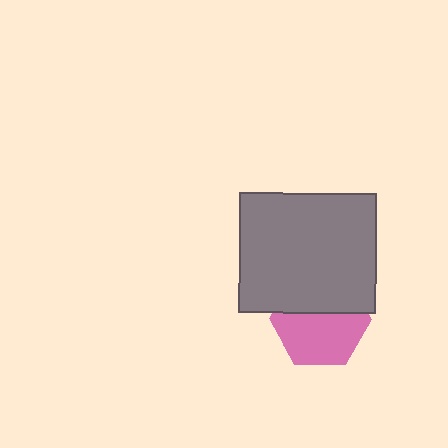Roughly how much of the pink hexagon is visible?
About half of it is visible (roughly 58%).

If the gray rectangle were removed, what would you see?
You would see the complete pink hexagon.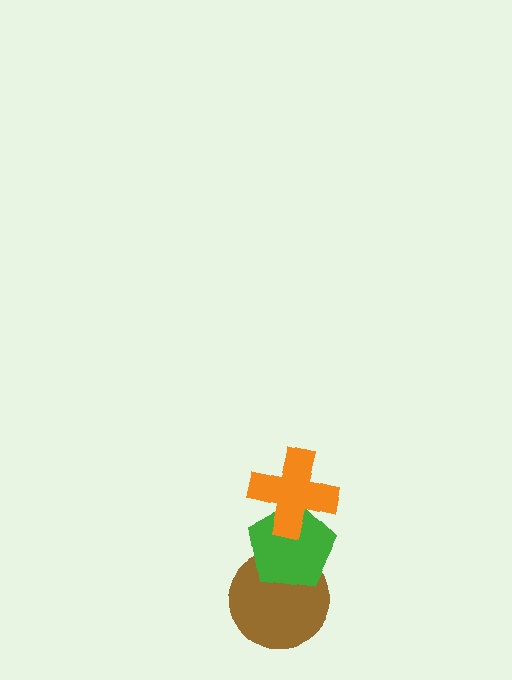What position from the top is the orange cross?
The orange cross is 1st from the top.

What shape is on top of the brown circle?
The green pentagon is on top of the brown circle.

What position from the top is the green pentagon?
The green pentagon is 2nd from the top.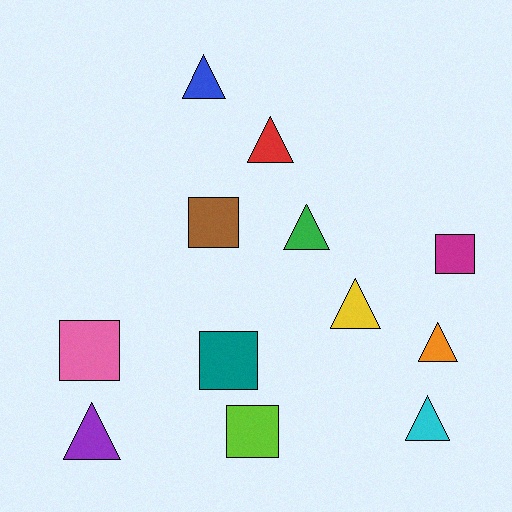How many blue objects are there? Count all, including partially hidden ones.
There is 1 blue object.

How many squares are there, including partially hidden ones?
There are 5 squares.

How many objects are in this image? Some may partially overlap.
There are 12 objects.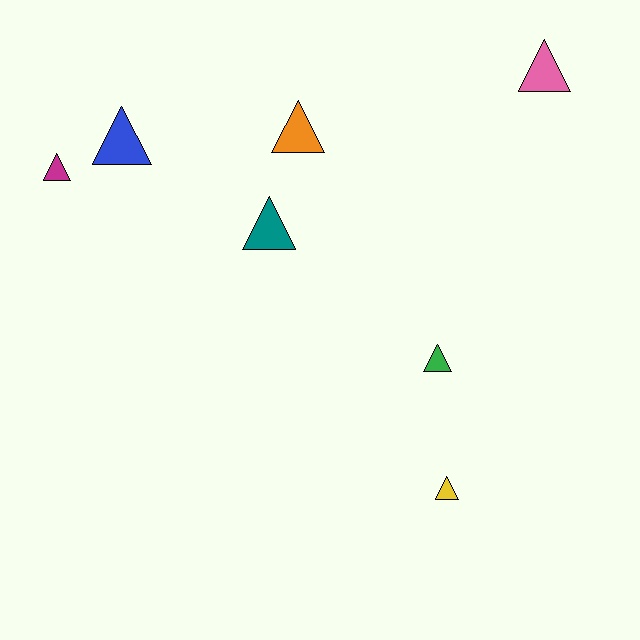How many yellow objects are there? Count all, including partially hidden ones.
There is 1 yellow object.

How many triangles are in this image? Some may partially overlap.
There are 7 triangles.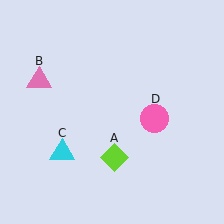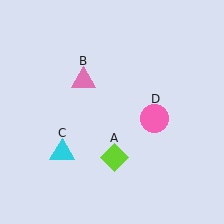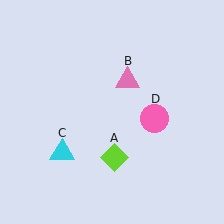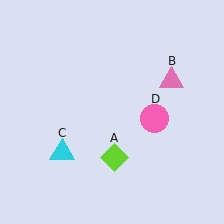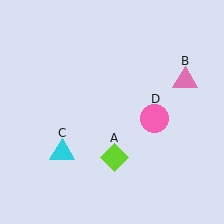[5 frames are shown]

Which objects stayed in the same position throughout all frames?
Lime diamond (object A) and cyan triangle (object C) and pink circle (object D) remained stationary.